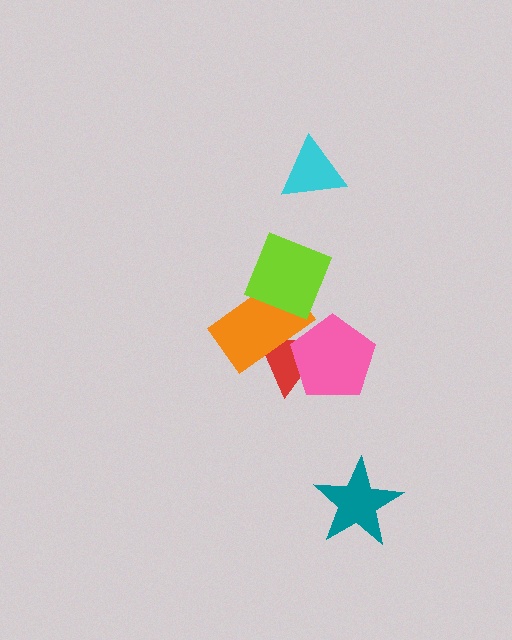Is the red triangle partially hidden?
Yes, it is partially covered by another shape.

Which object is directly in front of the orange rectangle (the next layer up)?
The pink pentagon is directly in front of the orange rectangle.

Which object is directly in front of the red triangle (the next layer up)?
The orange rectangle is directly in front of the red triangle.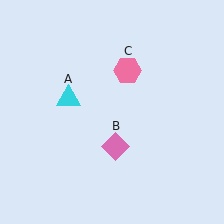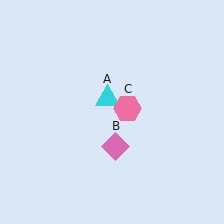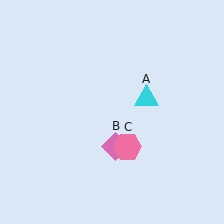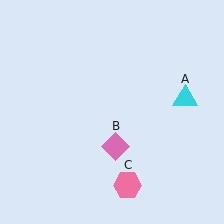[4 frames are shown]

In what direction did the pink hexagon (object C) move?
The pink hexagon (object C) moved down.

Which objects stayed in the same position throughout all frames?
Pink diamond (object B) remained stationary.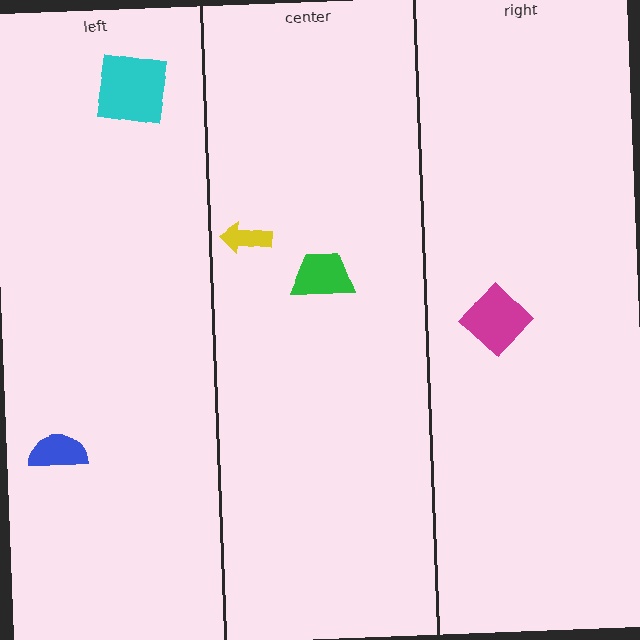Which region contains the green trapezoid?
The center region.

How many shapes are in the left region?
2.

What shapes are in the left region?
The cyan square, the blue semicircle.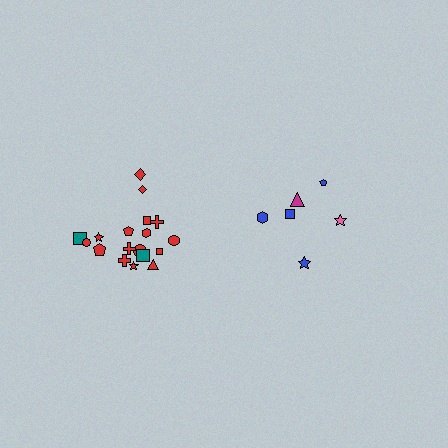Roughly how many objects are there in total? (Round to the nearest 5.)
Roughly 25 objects in total.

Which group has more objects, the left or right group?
The left group.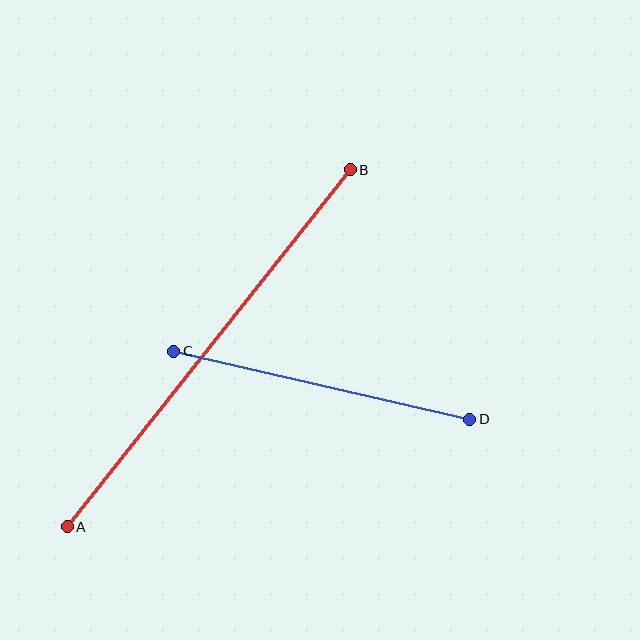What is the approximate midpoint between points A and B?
The midpoint is at approximately (209, 348) pixels.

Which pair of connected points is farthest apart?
Points A and B are farthest apart.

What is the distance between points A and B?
The distance is approximately 456 pixels.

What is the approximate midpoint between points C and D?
The midpoint is at approximately (322, 385) pixels.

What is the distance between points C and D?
The distance is approximately 304 pixels.